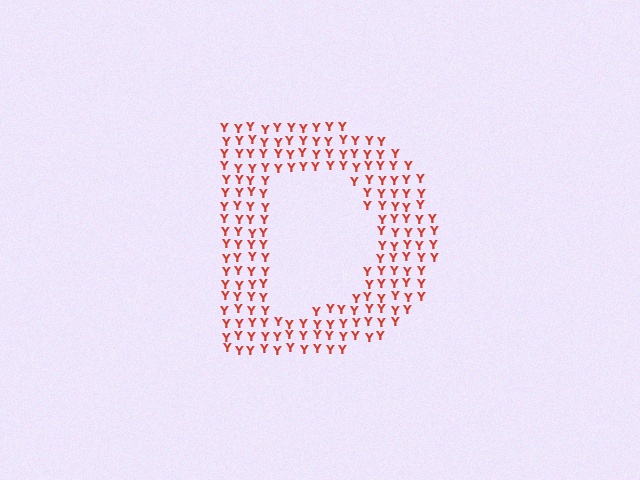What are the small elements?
The small elements are letter Y's.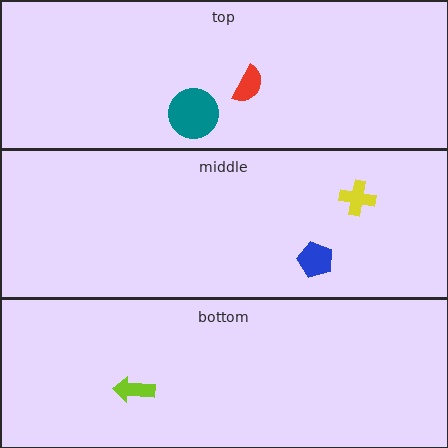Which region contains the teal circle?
The top region.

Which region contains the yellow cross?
The middle region.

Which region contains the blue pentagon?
The middle region.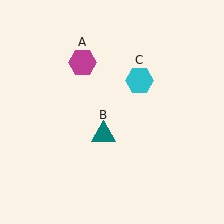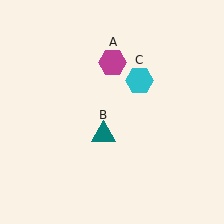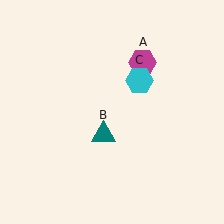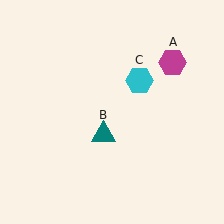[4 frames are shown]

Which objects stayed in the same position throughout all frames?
Teal triangle (object B) and cyan hexagon (object C) remained stationary.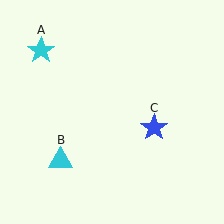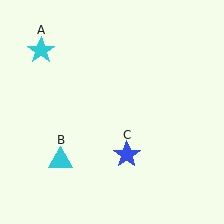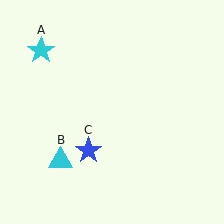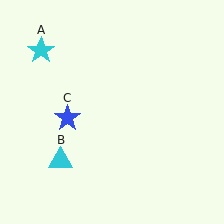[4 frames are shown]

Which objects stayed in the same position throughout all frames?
Cyan star (object A) and cyan triangle (object B) remained stationary.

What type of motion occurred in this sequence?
The blue star (object C) rotated clockwise around the center of the scene.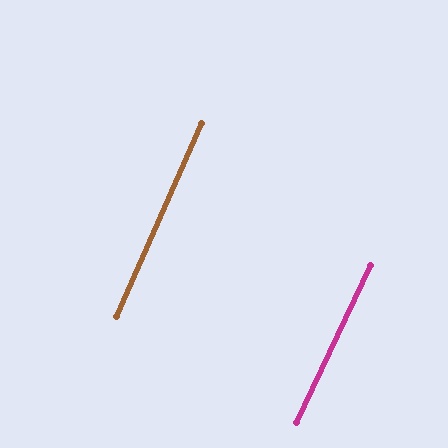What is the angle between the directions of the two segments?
Approximately 1 degree.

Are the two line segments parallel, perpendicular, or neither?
Parallel — their directions differ by only 1.5°.